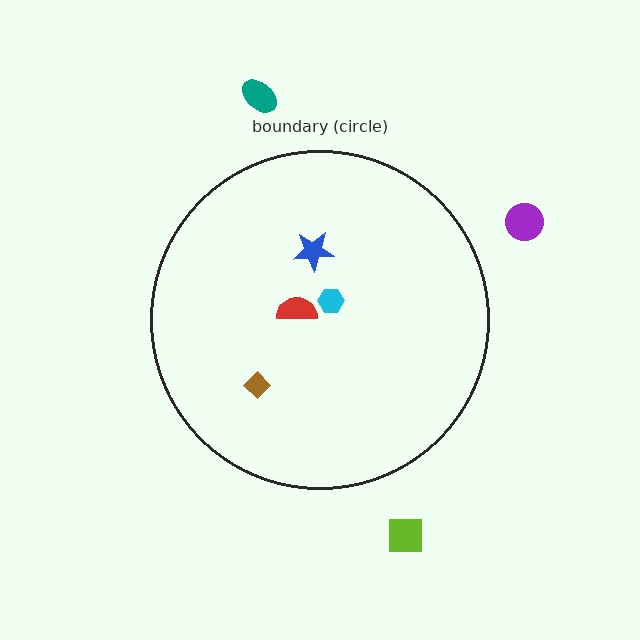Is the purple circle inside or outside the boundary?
Outside.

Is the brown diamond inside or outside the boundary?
Inside.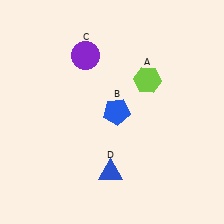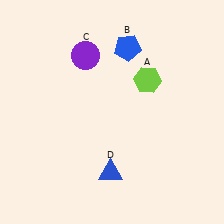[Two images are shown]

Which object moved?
The blue pentagon (B) moved up.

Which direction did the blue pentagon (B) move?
The blue pentagon (B) moved up.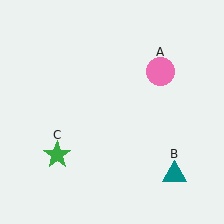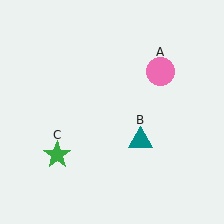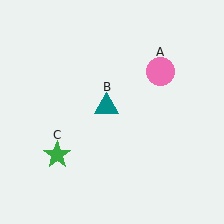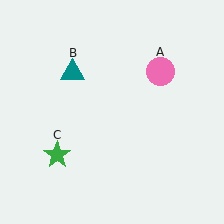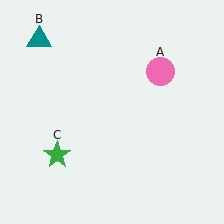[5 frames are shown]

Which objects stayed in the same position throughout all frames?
Pink circle (object A) and green star (object C) remained stationary.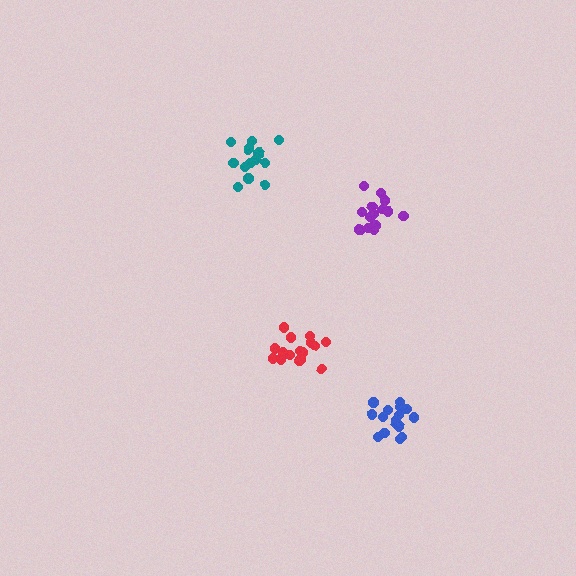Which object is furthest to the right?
The blue cluster is rightmost.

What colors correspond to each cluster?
The clusters are colored: blue, teal, red, purple.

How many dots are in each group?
Group 1: 16 dots, Group 2: 15 dots, Group 3: 17 dots, Group 4: 15 dots (63 total).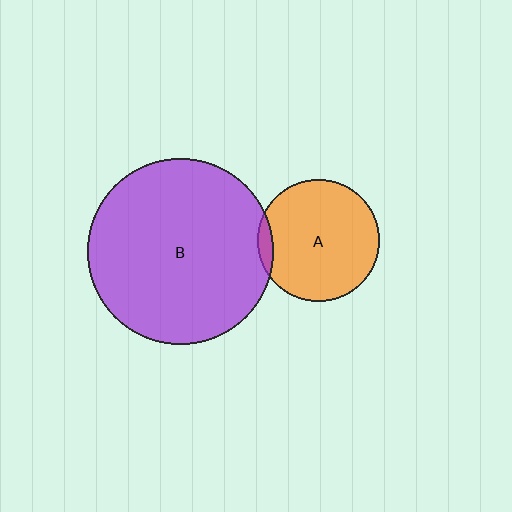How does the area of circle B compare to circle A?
Approximately 2.3 times.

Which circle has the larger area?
Circle B (purple).